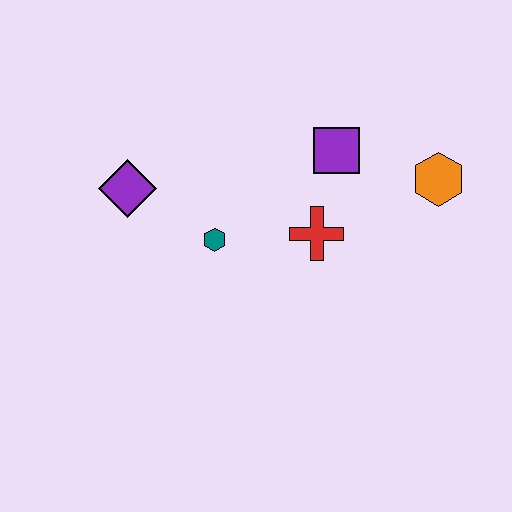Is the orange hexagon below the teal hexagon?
No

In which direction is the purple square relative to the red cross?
The purple square is above the red cross.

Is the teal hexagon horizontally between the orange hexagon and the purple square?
No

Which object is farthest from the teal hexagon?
The orange hexagon is farthest from the teal hexagon.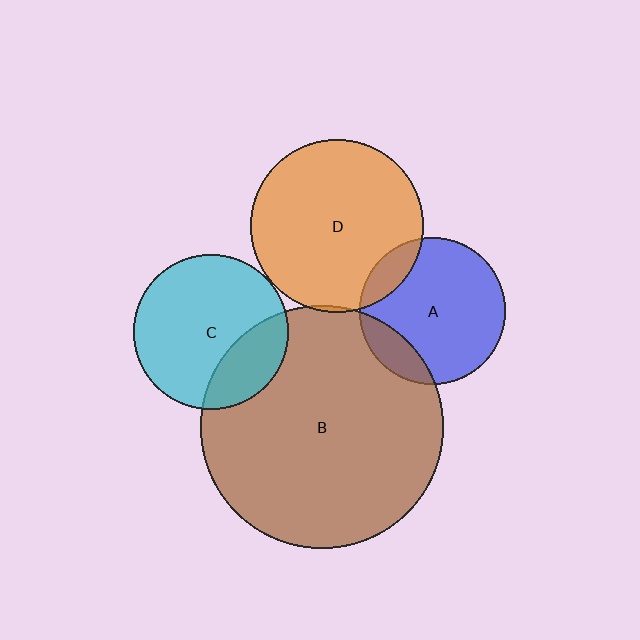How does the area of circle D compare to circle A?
Approximately 1.4 times.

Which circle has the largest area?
Circle B (brown).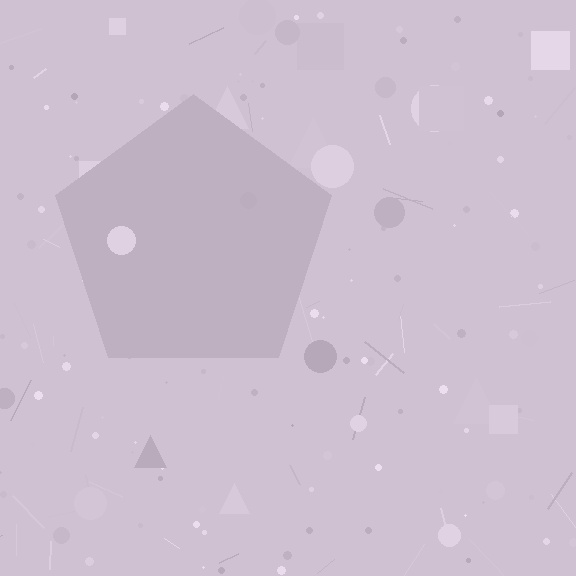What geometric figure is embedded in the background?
A pentagon is embedded in the background.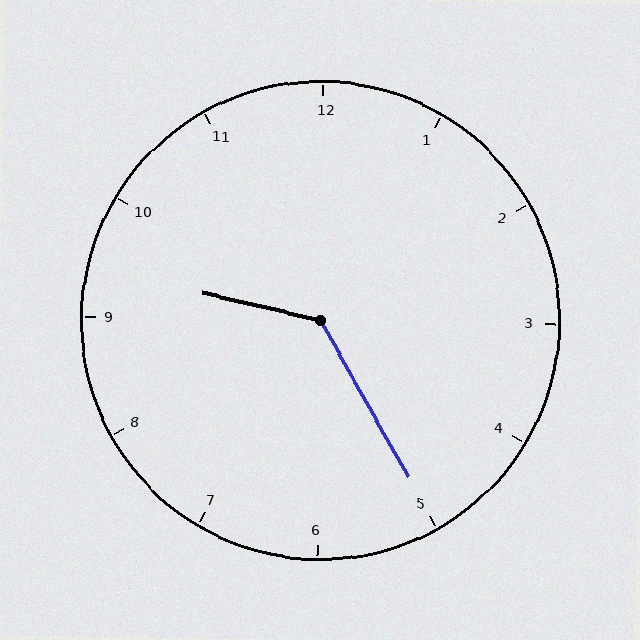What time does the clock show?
9:25.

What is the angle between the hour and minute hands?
Approximately 132 degrees.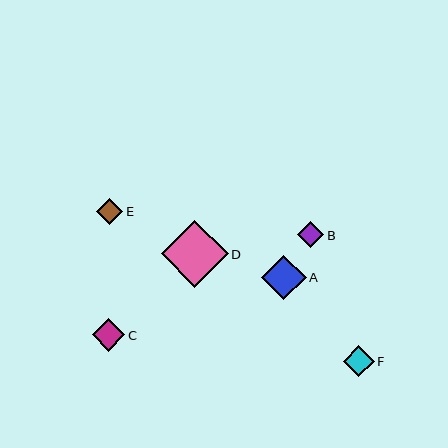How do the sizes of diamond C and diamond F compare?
Diamond C and diamond F are approximately the same size.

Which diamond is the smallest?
Diamond B is the smallest with a size of approximately 26 pixels.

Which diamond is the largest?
Diamond D is the largest with a size of approximately 67 pixels.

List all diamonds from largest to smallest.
From largest to smallest: D, A, C, F, E, B.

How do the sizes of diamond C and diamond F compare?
Diamond C and diamond F are approximately the same size.